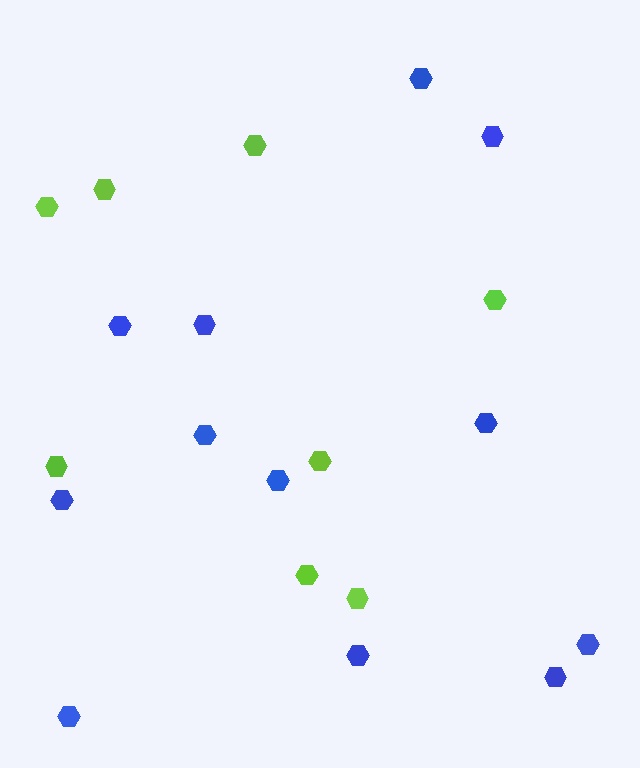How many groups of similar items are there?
There are 2 groups: one group of blue hexagons (12) and one group of lime hexagons (8).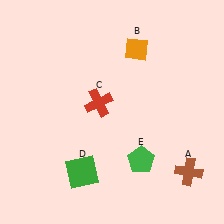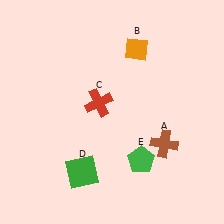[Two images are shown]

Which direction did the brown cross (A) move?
The brown cross (A) moved up.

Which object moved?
The brown cross (A) moved up.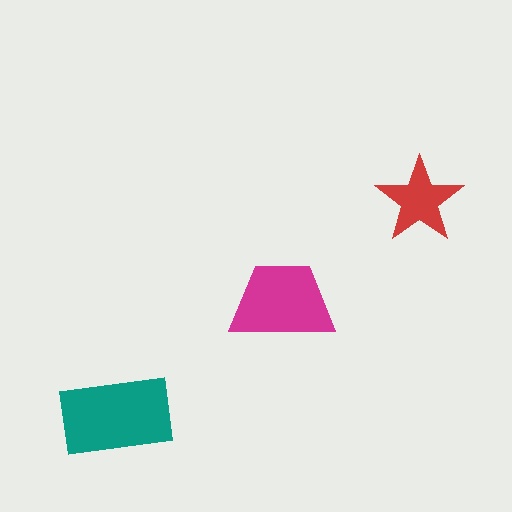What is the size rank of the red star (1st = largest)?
3rd.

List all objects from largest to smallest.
The teal rectangle, the magenta trapezoid, the red star.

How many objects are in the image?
There are 3 objects in the image.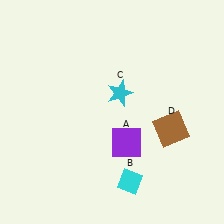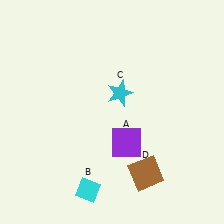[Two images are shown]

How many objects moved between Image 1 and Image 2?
2 objects moved between the two images.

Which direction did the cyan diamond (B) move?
The cyan diamond (B) moved left.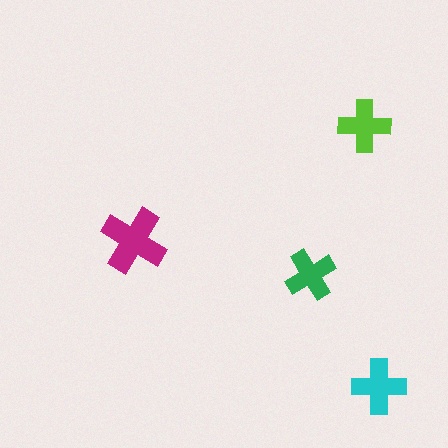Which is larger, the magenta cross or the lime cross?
The magenta one.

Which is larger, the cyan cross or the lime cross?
The cyan one.